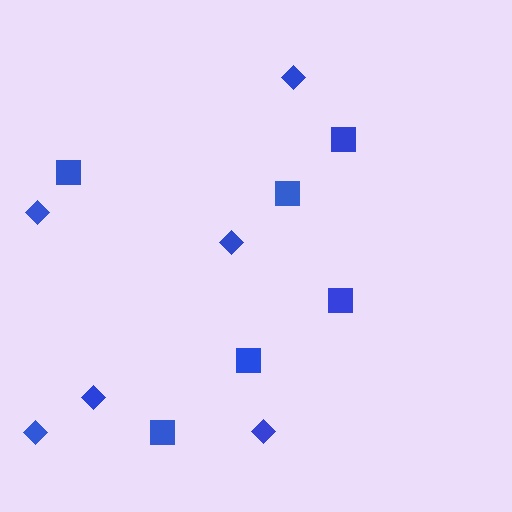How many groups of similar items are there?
There are 2 groups: one group of diamonds (6) and one group of squares (6).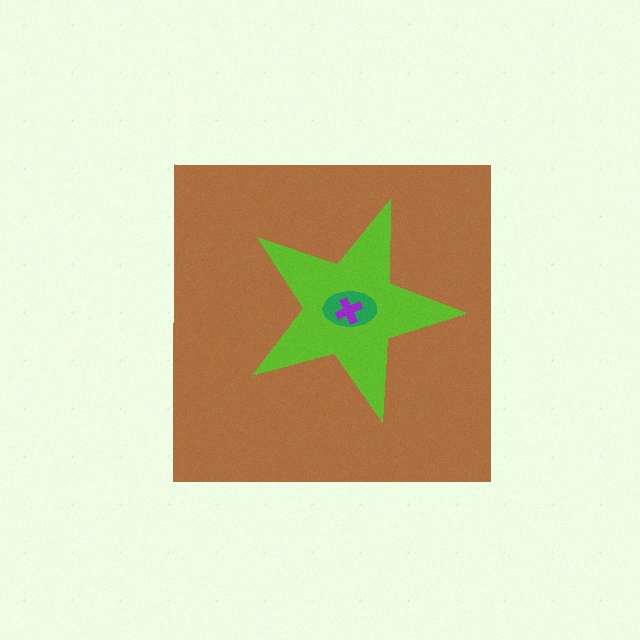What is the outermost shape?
The brown square.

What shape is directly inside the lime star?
The green ellipse.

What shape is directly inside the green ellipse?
The purple cross.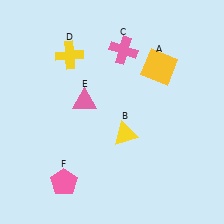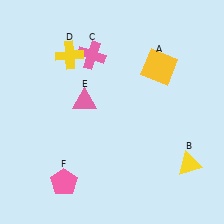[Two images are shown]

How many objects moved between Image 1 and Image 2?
2 objects moved between the two images.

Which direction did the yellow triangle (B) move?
The yellow triangle (B) moved right.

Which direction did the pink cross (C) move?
The pink cross (C) moved left.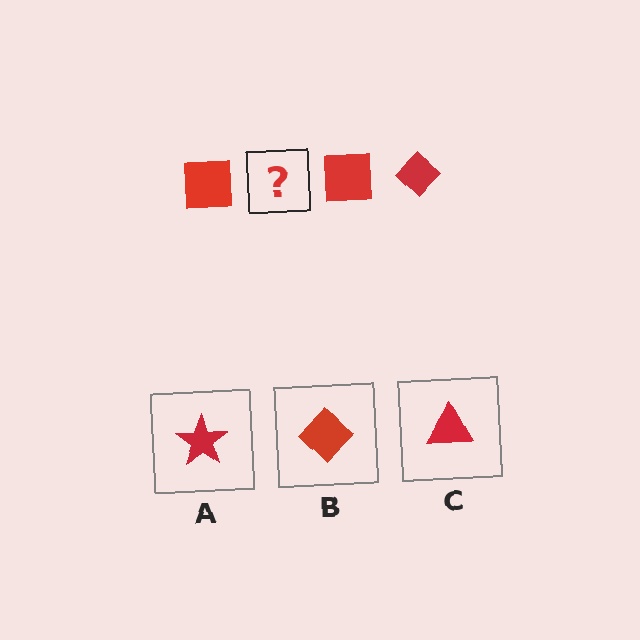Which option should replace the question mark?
Option B.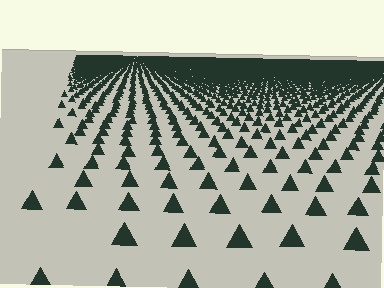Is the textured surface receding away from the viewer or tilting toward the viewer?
The surface is receding away from the viewer. Texture elements get smaller and denser toward the top.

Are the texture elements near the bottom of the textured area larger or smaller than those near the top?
Larger. Near the bottom, elements are closer to the viewer and appear at a bigger on-screen size.